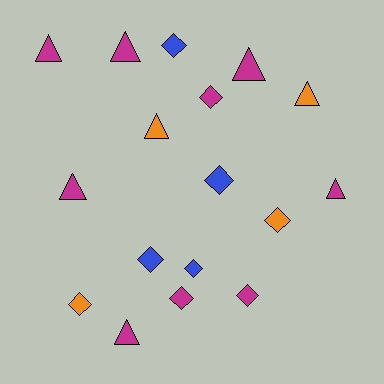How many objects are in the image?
There are 17 objects.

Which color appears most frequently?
Magenta, with 9 objects.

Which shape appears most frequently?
Diamond, with 9 objects.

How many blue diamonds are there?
There are 4 blue diamonds.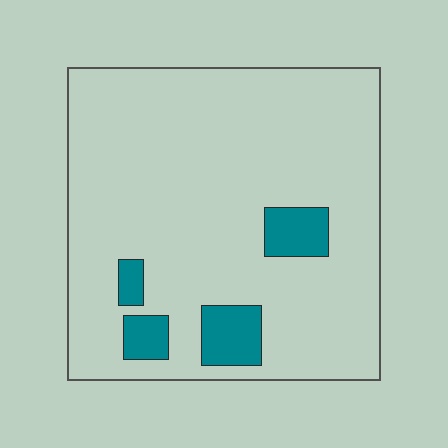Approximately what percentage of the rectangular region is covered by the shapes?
Approximately 10%.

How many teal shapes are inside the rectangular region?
4.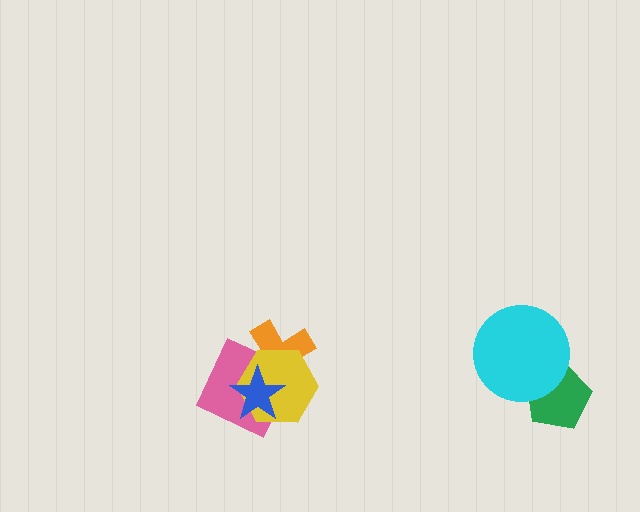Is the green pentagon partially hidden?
Yes, it is partially covered by another shape.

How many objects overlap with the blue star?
3 objects overlap with the blue star.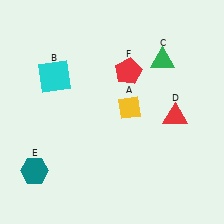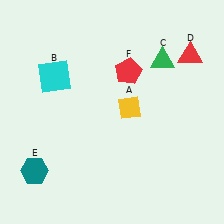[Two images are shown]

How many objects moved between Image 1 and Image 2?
1 object moved between the two images.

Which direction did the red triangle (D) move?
The red triangle (D) moved up.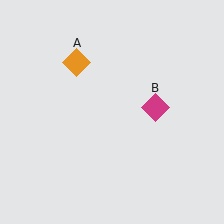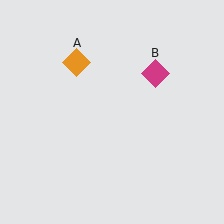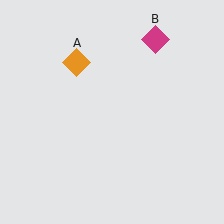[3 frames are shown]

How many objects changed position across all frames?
1 object changed position: magenta diamond (object B).